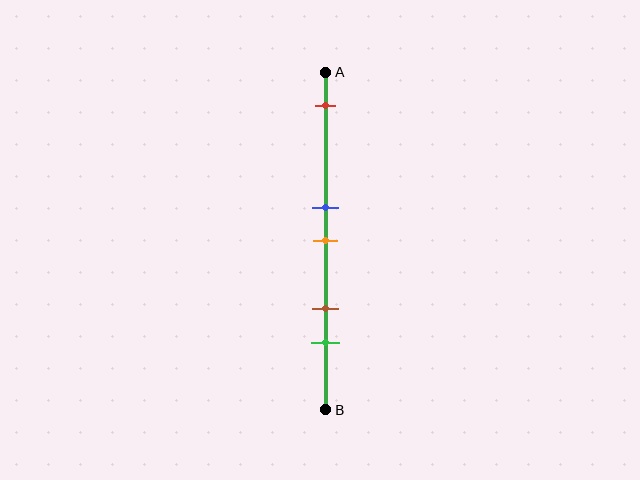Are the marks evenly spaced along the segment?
No, the marks are not evenly spaced.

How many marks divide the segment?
There are 5 marks dividing the segment.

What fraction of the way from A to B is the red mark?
The red mark is approximately 10% (0.1) of the way from A to B.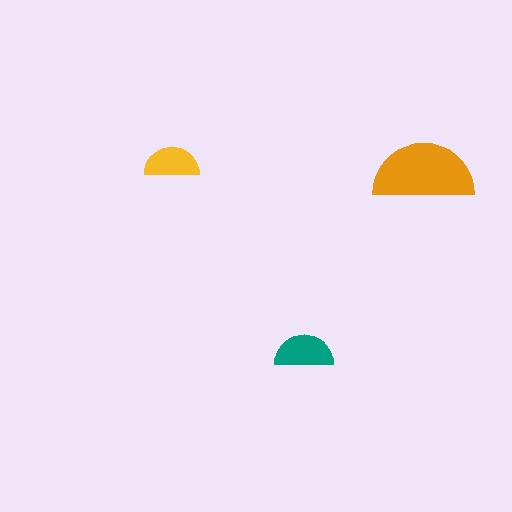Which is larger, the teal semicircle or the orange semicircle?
The orange one.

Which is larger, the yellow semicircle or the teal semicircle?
The teal one.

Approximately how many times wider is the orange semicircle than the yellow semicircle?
About 2 times wider.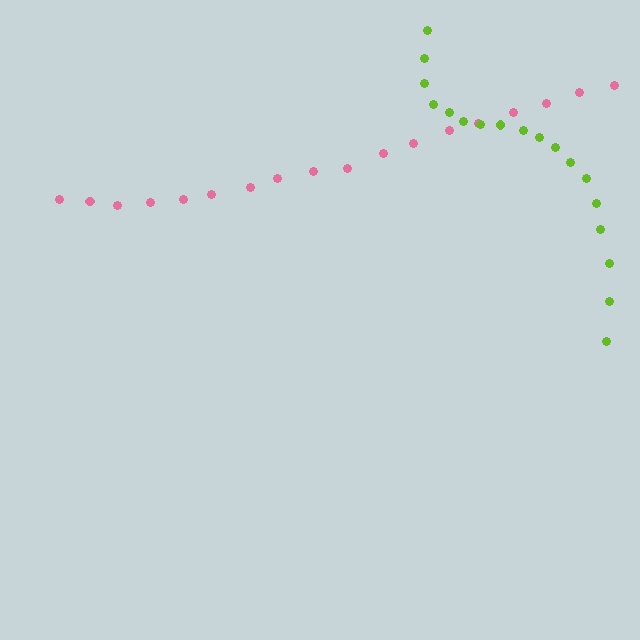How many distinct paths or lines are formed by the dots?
There are 2 distinct paths.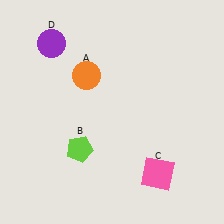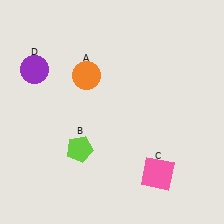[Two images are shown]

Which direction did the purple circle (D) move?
The purple circle (D) moved down.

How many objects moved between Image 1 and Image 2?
1 object moved between the two images.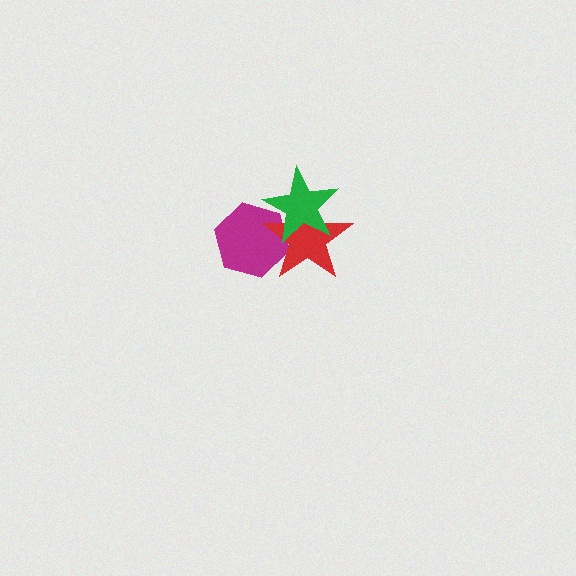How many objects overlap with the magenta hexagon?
2 objects overlap with the magenta hexagon.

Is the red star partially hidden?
Yes, it is partially covered by another shape.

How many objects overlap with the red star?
2 objects overlap with the red star.